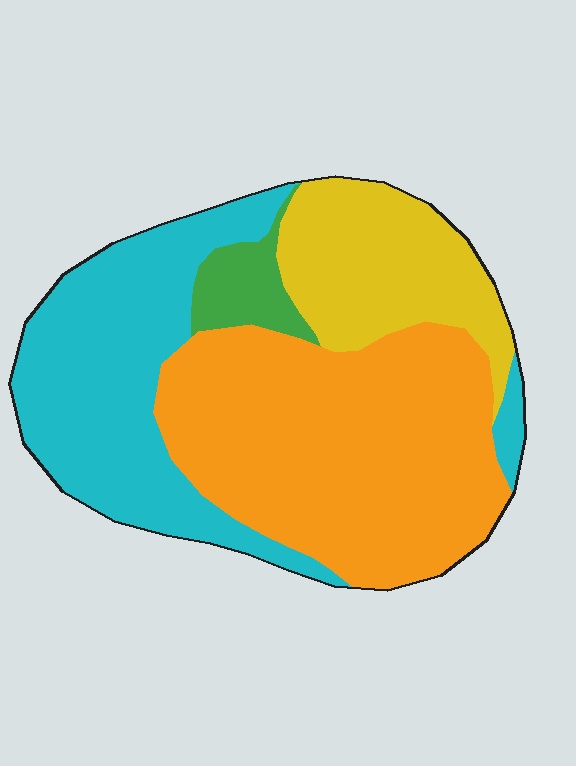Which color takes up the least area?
Green, at roughly 5%.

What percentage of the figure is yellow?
Yellow takes up between a sixth and a third of the figure.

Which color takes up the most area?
Orange, at roughly 45%.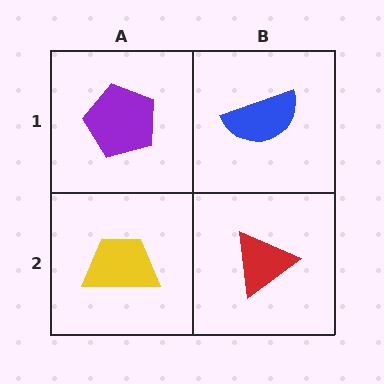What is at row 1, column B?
A blue semicircle.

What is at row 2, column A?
A yellow trapezoid.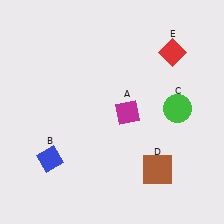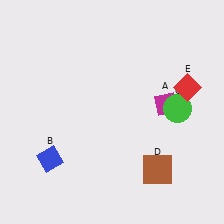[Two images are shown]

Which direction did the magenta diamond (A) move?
The magenta diamond (A) moved right.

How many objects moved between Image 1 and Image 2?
2 objects moved between the two images.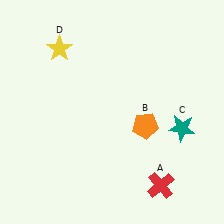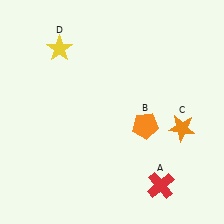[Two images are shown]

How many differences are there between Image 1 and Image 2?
There is 1 difference between the two images.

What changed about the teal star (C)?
In Image 1, C is teal. In Image 2, it changed to orange.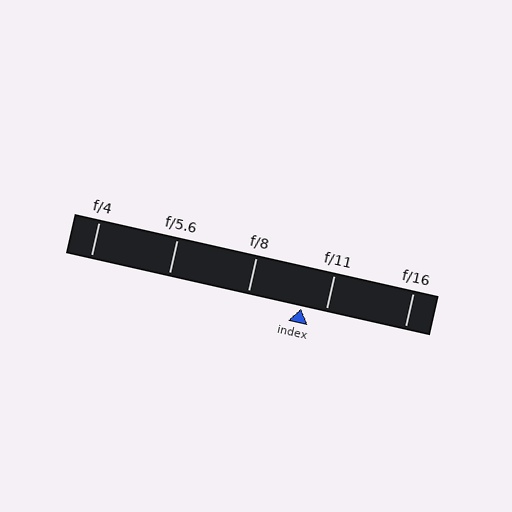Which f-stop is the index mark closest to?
The index mark is closest to f/11.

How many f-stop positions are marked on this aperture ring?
There are 5 f-stop positions marked.